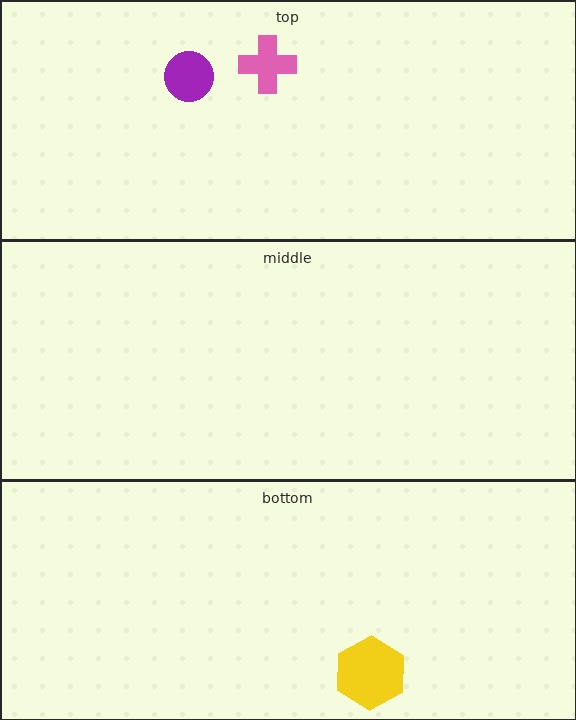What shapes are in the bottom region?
The yellow hexagon.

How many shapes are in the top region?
2.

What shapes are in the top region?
The pink cross, the purple circle.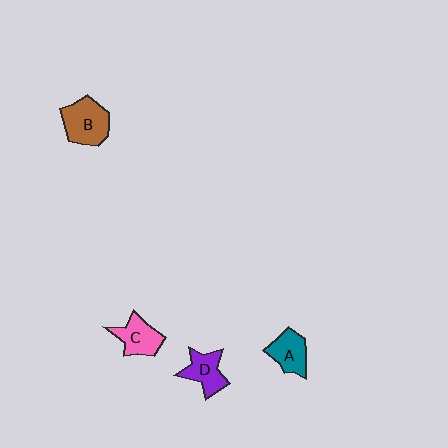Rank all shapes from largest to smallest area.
From largest to smallest: B (brown), C (pink), D (purple), A (teal).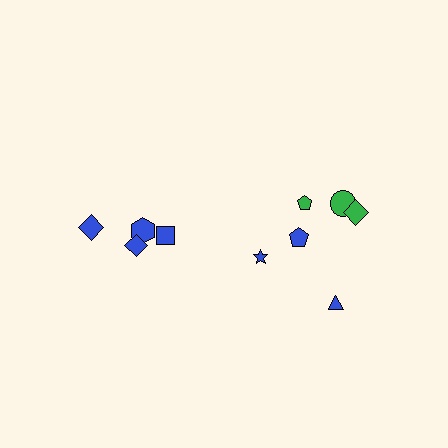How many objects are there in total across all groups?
There are 10 objects.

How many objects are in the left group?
There are 4 objects.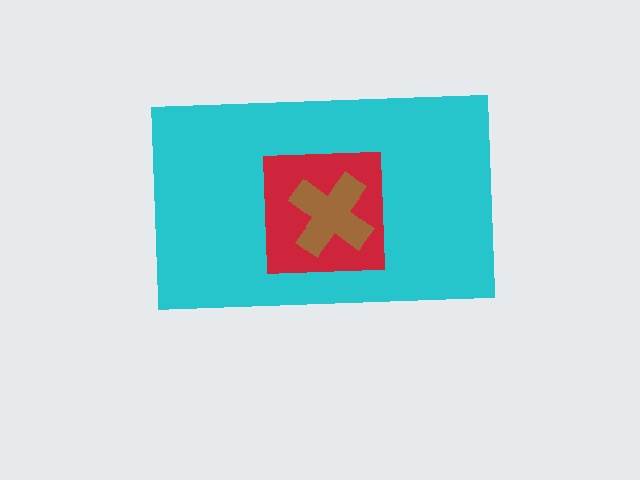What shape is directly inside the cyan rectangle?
The red square.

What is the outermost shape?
The cyan rectangle.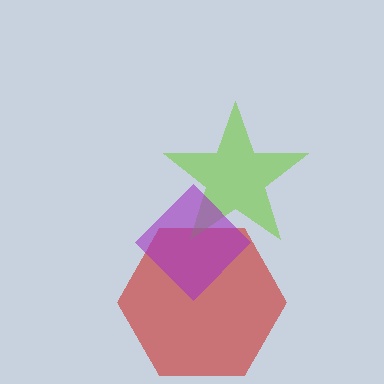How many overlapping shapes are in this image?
There are 3 overlapping shapes in the image.